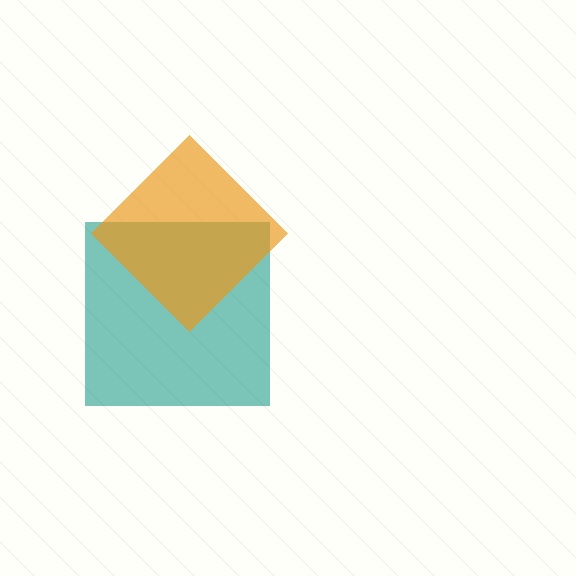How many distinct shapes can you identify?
There are 2 distinct shapes: a teal square, an orange diamond.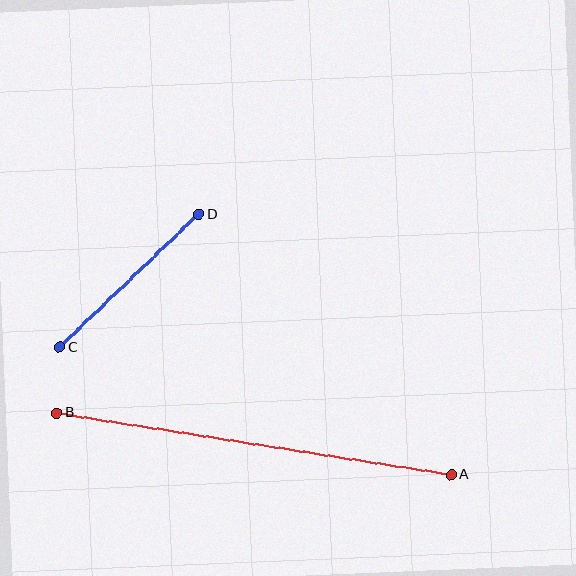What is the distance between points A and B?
The distance is approximately 399 pixels.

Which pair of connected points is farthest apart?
Points A and B are farthest apart.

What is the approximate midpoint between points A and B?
The midpoint is at approximately (254, 444) pixels.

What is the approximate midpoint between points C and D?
The midpoint is at approximately (129, 281) pixels.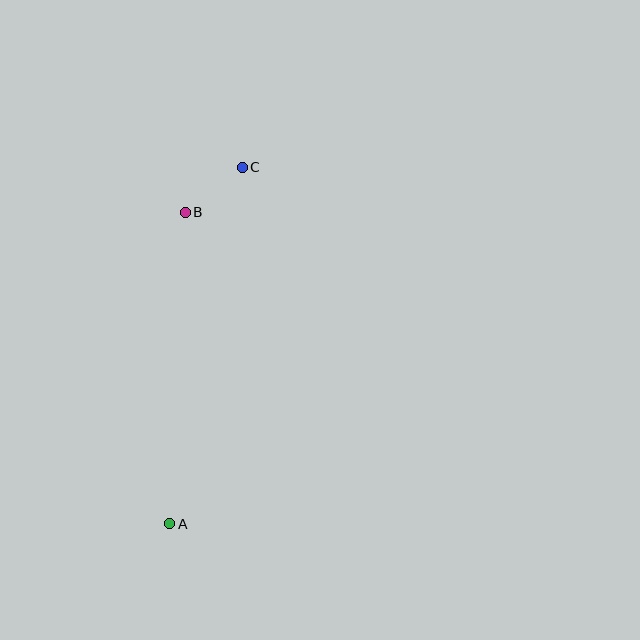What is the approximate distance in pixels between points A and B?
The distance between A and B is approximately 312 pixels.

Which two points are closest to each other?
Points B and C are closest to each other.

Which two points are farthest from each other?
Points A and C are farthest from each other.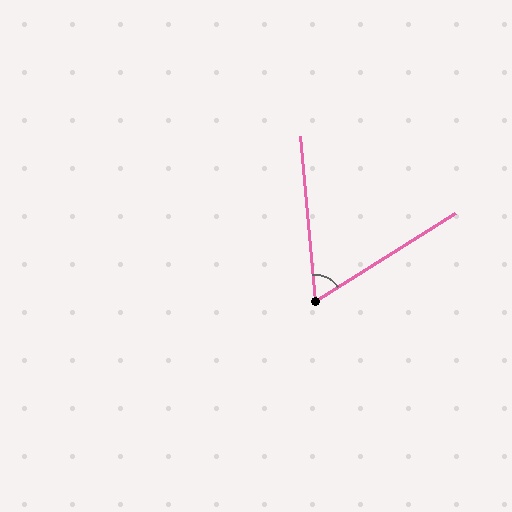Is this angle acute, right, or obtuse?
It is acute.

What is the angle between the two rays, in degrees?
Approximately 63 degrees.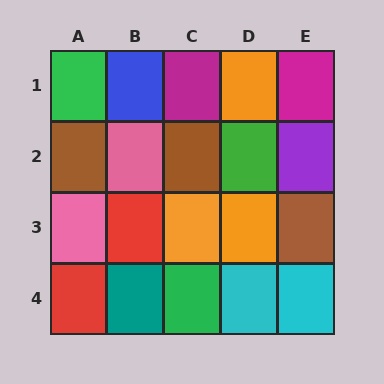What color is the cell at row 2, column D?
Green.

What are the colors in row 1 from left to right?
Green, blue, magenta, orange, magenta.